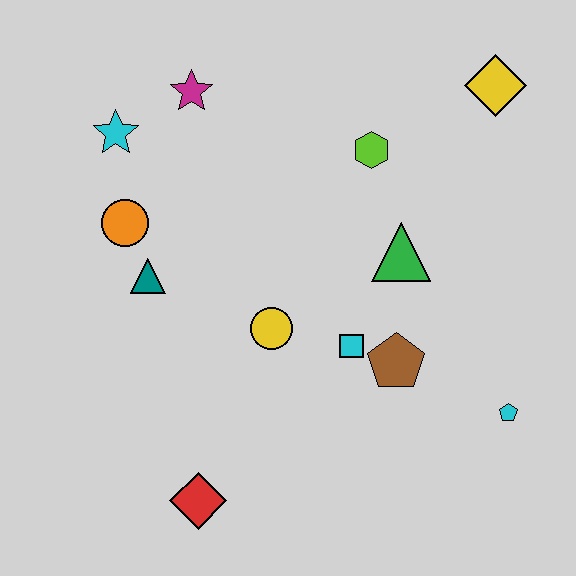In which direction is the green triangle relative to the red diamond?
The green triangle is above the red diamond.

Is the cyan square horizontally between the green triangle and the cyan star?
Yes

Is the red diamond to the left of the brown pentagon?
Yes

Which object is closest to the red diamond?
The yellow circle is closest to the red diamond.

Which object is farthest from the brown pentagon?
The cyan star is farthest from the brown pentagon.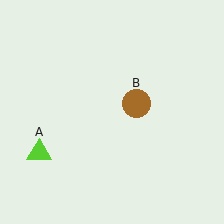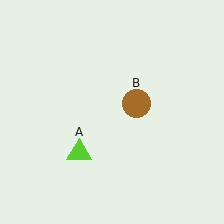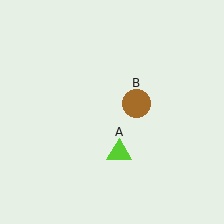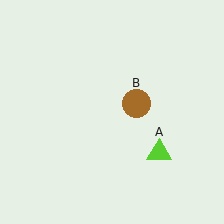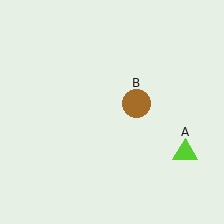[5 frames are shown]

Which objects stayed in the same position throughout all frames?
Brown circle (object B) remained stationary.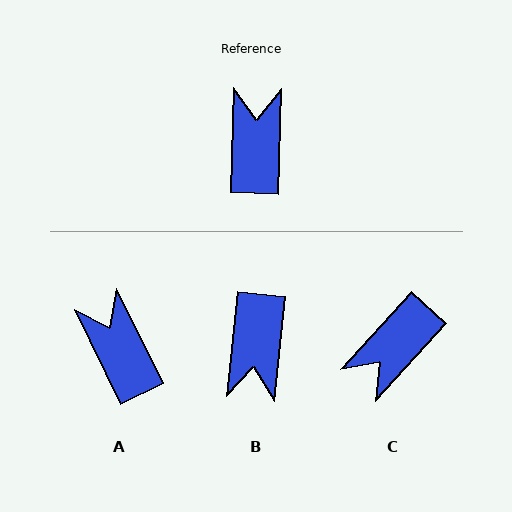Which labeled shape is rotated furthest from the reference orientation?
B, about 176 degrees away.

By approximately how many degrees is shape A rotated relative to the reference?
Approximately 28 degrees counter-clockwise.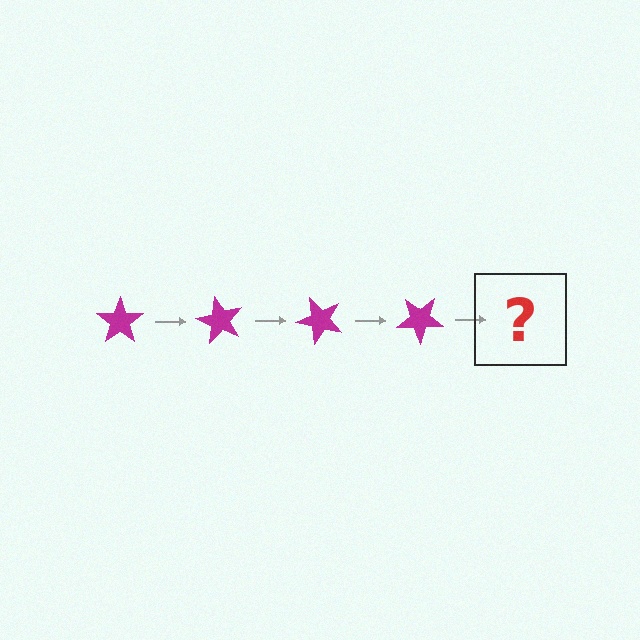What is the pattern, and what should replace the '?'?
The pattern is that the star rotates 60 degrees each step. The '?' should be a magenta star rotated 240 degrees.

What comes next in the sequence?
The next element should be a magenta star rotated 240 degrees.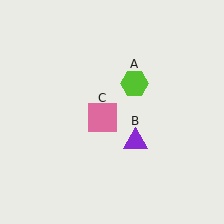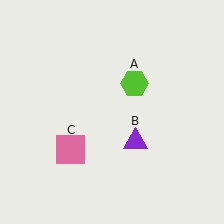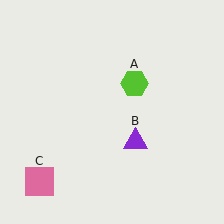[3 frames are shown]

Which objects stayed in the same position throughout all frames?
Lime hexagon (object A) and purple triangle (object B) remained stationary.